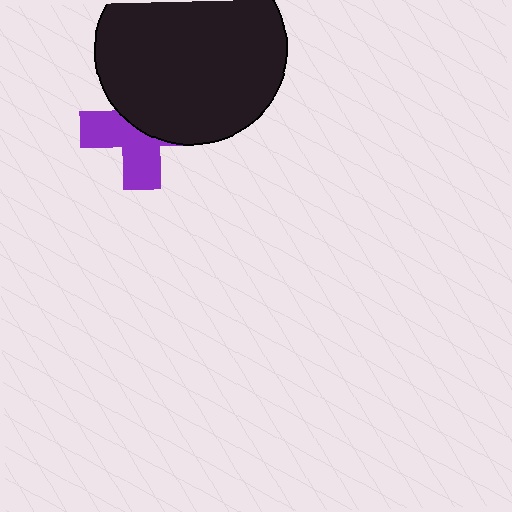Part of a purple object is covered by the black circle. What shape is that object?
It is a cross.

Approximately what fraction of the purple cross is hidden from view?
Roughly 51% of the purple cross is hidden behind the black circle.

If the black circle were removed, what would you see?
You would see the complete purple cross.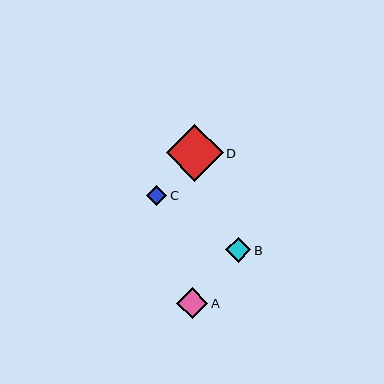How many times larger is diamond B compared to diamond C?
Diamond B is approximately 1.2 times the size of diamond C.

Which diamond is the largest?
Diamond D is the largest with a size of approximately 57 pixels.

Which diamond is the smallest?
Diamond C is the smallest with a size of approximately 20 pixels.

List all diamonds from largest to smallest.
From largest to smallest: D, A, B, C.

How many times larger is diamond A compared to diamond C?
Diamond A is approximately 1.5 times the size of diamond C.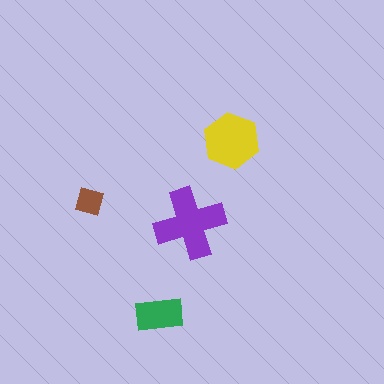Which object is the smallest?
The brown square.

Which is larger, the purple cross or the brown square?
The purple cross.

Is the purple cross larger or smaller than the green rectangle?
Larger.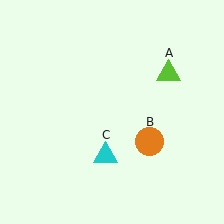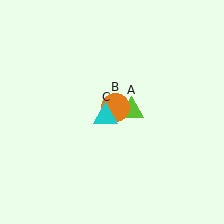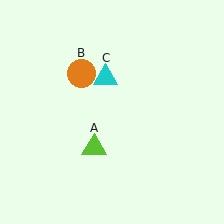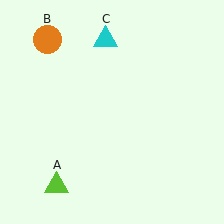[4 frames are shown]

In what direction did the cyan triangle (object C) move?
The cyan triangle (object C) moved up.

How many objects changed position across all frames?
3 objects changed position: lime triangle (object A), orange circle (object B), cyan triangle (object C).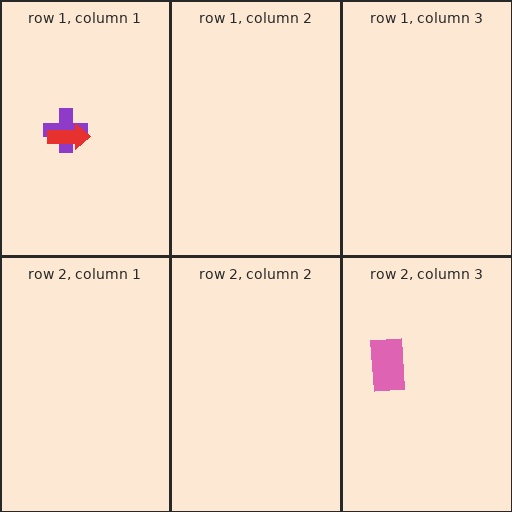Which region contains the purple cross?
The row 1, column 1 region.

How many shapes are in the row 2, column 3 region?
1.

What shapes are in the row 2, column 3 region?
The pink rectangle.